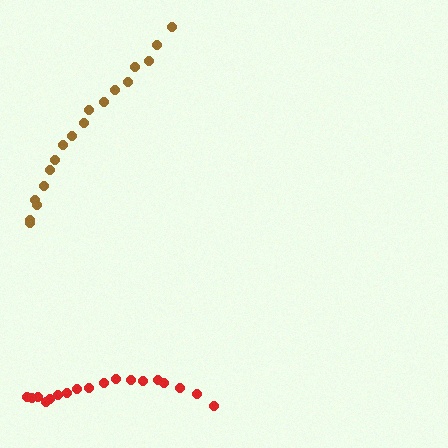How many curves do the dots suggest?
There are 2 distinct paths.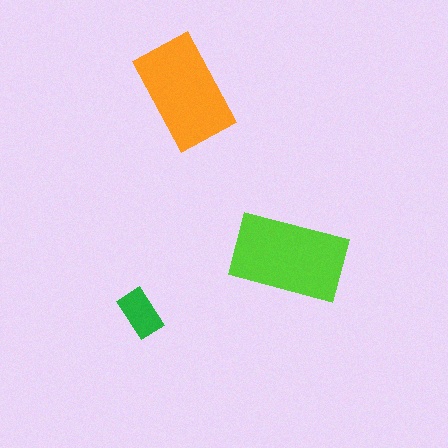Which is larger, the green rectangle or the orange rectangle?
The orange one.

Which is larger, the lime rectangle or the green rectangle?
The lime one.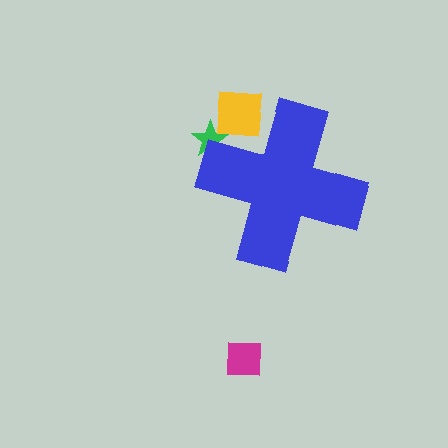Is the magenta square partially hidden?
No, the magenta square is fully visible.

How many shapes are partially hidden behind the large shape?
2 shapes are partially hidden.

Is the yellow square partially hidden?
Yes, the yellow square is partially hidden behind the blue cross.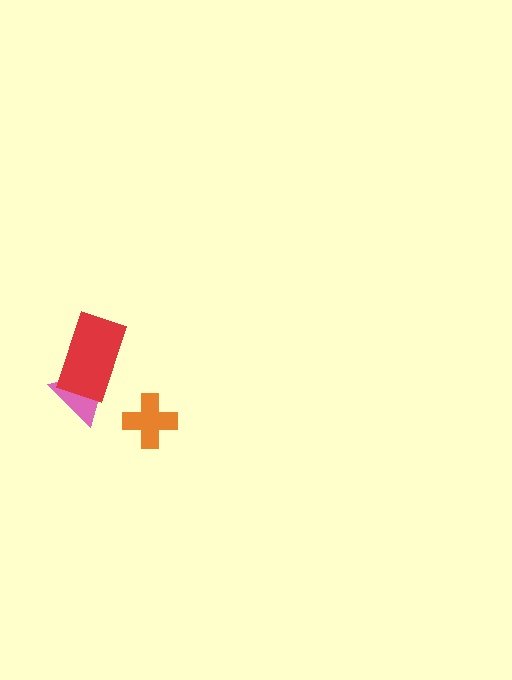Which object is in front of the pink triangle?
The red rectangle is in front of the pink triangle.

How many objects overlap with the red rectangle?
1 object overlaps with the red rectangle.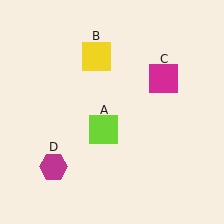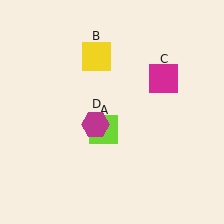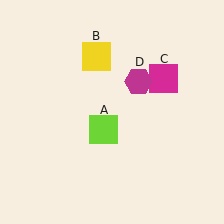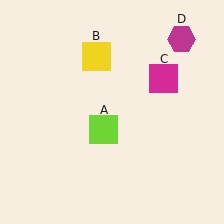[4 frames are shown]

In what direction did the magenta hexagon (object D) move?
The magenta hexagon (object D) moved up and to the right.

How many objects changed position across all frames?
1 object changed position: magenta hexagon (object D).